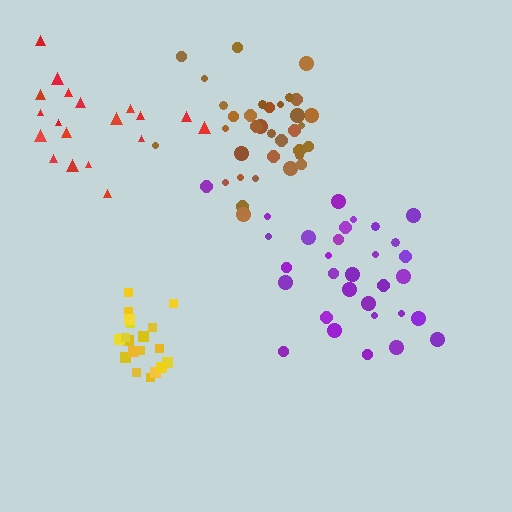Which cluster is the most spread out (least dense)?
Red.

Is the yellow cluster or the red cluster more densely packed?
Yellow.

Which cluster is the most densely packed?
Yellow.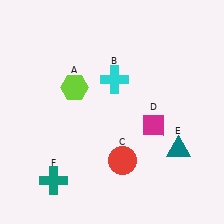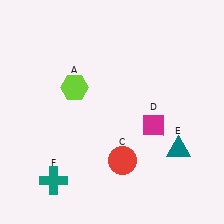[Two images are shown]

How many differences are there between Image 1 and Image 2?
There is 1 difference between the two images.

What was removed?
The cyan cross (B) was removed in Image 2.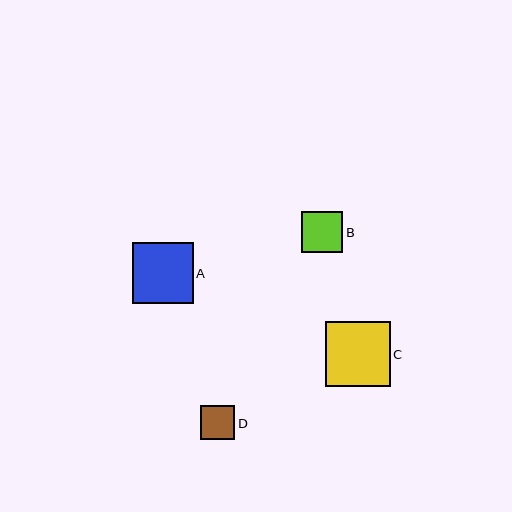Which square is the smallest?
Square D is the smallest with a size of approximately 35 pixels.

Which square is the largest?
Square C is the largest with a size of approximately 65 pixels.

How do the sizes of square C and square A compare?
Square C and square A are approximately the same size.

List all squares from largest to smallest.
From largest to smallest: C, A, B, D.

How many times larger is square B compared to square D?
Square B is approximately 1.2 times the size of square D.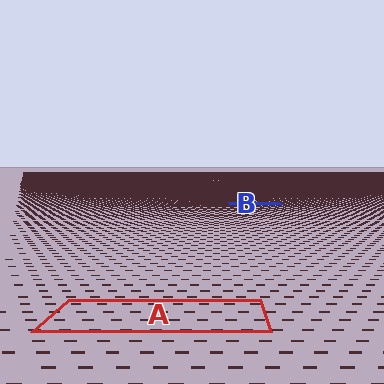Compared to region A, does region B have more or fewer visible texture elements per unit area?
Region B has more texture elements per unit area — they are packed more densely because it is farther away.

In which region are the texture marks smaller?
The texture marks are smaller in region B, because it is farther away.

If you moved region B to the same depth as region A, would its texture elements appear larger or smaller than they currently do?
They would appear larger. At a closer depth, the same texture elements are projected at a bigger on-screen size.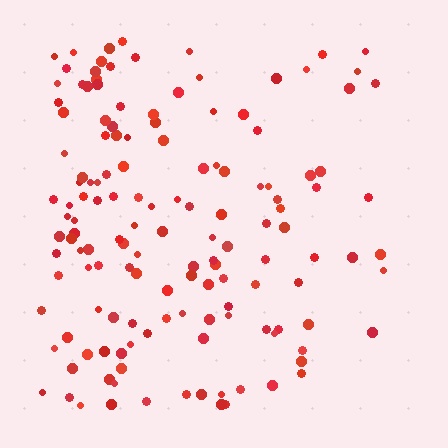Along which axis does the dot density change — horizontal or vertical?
Horizontal.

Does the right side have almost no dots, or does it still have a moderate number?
Still a moderate number, just noticeably fewer than the left.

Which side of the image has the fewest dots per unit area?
The right.